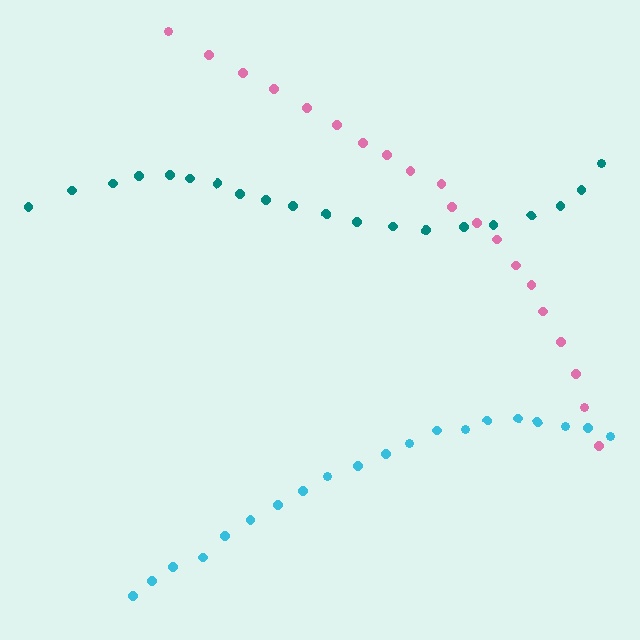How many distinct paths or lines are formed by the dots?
There are 3 distinct paths.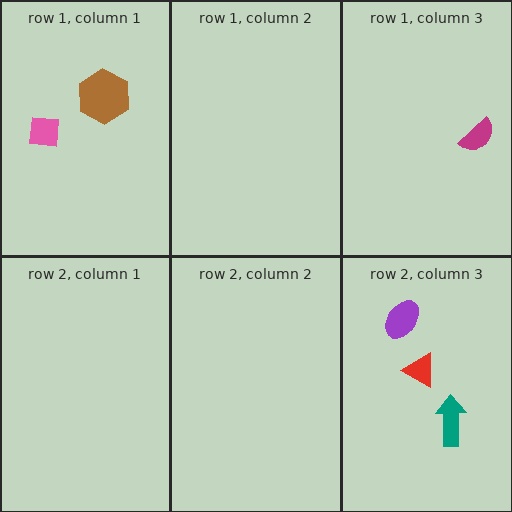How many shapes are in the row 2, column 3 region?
3.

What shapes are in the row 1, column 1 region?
The brown hexagon, the pink square.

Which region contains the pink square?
The row 1, column 1 region.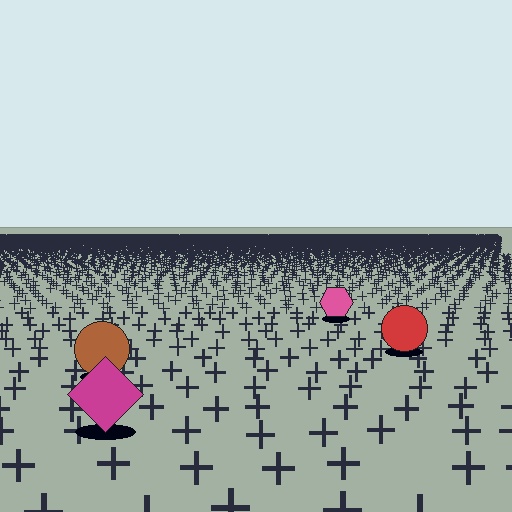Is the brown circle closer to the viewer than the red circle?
Yes. The brown circle is closer — you can tell from the texture gradient: the ground texture is coarser near it.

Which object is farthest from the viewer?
The pink hexagon is farthest from the viewer. It appears smaller and the ground texture around it is denser.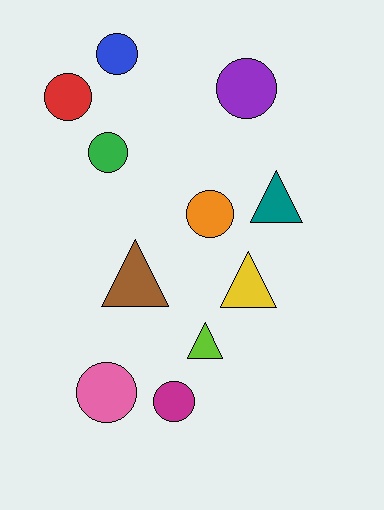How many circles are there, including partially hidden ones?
There are 7 circles.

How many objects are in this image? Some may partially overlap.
There are 11 objects.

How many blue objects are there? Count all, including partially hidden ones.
There is 1 blue object.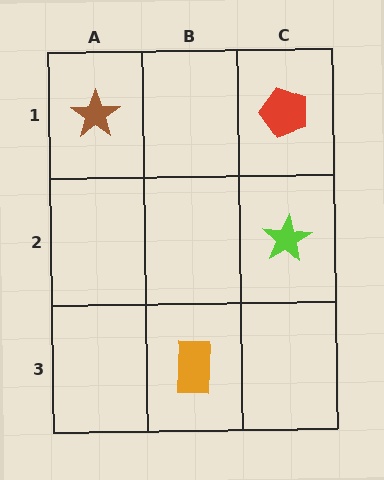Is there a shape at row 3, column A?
No, that cell is empty.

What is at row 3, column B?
An orange rectangle.